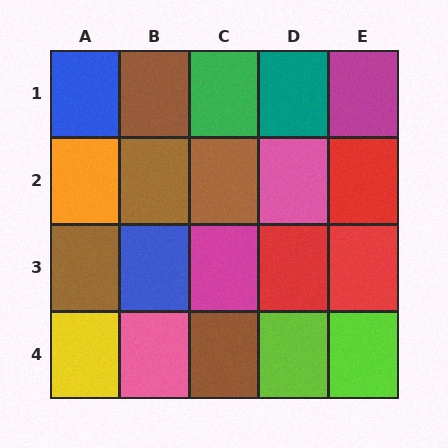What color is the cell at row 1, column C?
Green.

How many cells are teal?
1 cell is teal.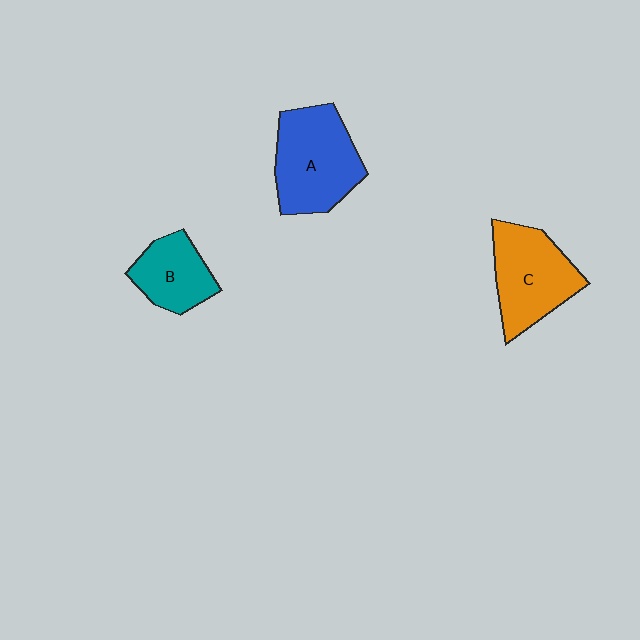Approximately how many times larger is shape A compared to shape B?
Approximately 1.6 times.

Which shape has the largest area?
Shape A (blue).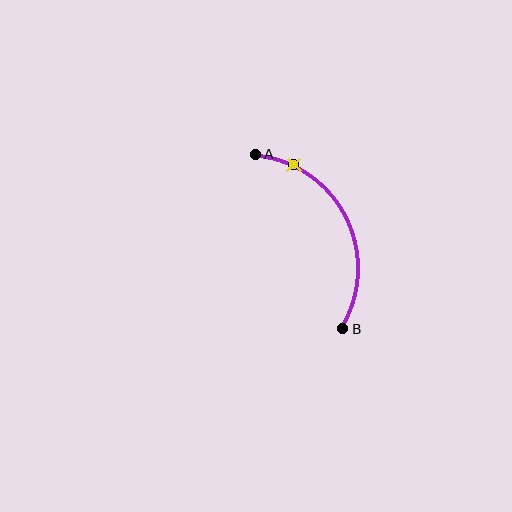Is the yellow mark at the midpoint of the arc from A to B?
No. The yellow mark lies on the arc but is closer to endpoint A. The arc midpoint would be at the point on the curve equidistant along the arc from both A and B.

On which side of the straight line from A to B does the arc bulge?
The arc bulges to the right of the straight line connecting A and B.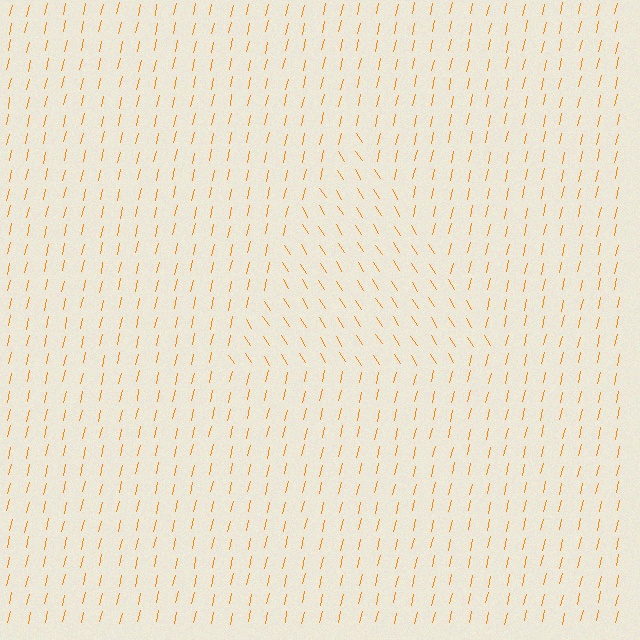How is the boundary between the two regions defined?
The boundary is defined purely by a change in line orientation (approximately 45 degrees difference). All lines are the same color and thickness.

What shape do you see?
I see a triangle.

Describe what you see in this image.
The image is filled with small orange line segments. A triangle region in the image has lines oriented differently from the surrounding lines, creating a visible texture boundary.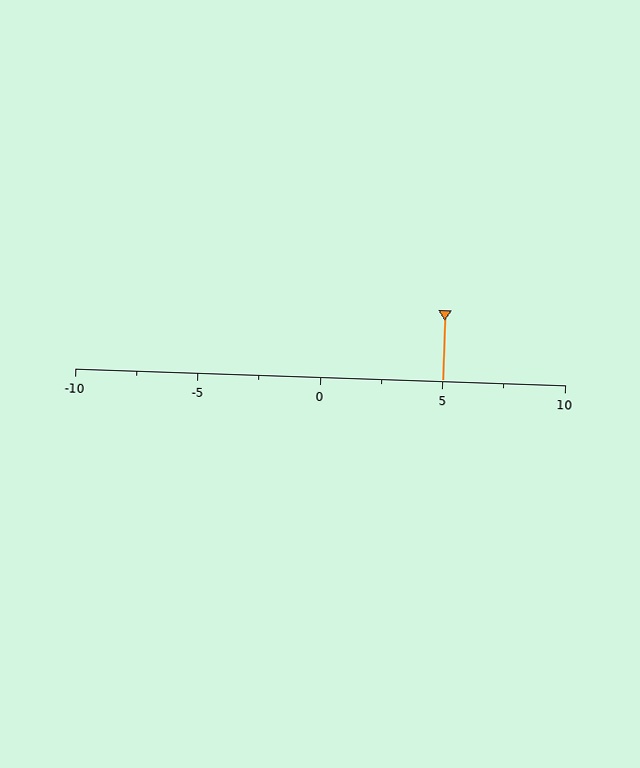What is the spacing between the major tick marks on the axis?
The major ticks are spaced 5 apart.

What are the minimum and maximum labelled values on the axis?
The axis runs from -10 to 10.